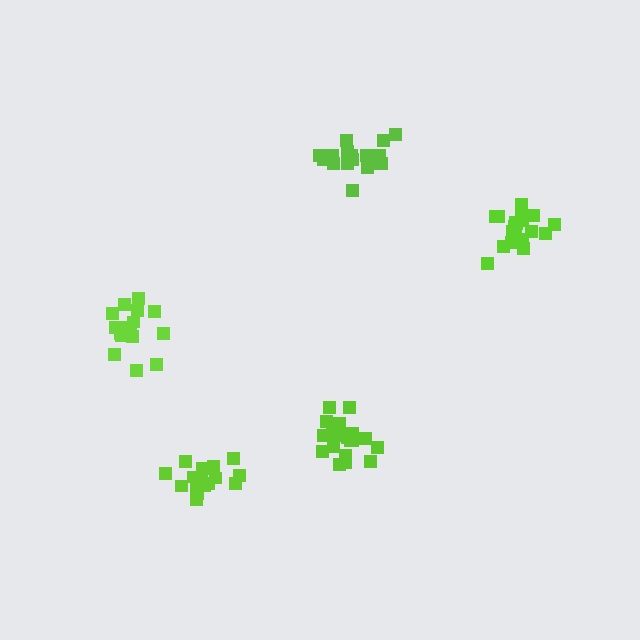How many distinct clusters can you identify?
There are 5 distinct clusters.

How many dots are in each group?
Group 1: 20 dots, Group 2: 18 dots, Group 3: 17 dots, Group 4: 20 dots, Group 5: 18 dots (93 total).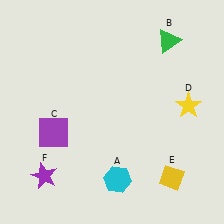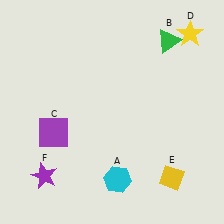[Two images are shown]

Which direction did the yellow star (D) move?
The yellow star (D) moved up.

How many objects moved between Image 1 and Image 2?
1 object moved between the two images.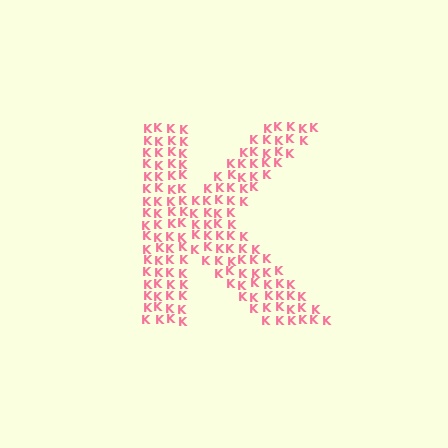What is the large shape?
The large shape is the letter K.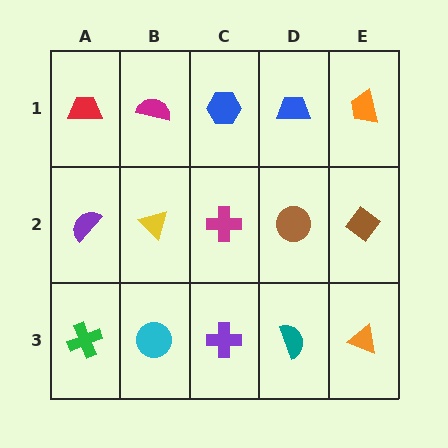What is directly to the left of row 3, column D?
A purple cross.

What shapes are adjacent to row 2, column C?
A blue hexagon (row 1, column C), a purple cross (row 3, column C), a yellow triangle (row 2, column B), a brown circle (row 2, column D).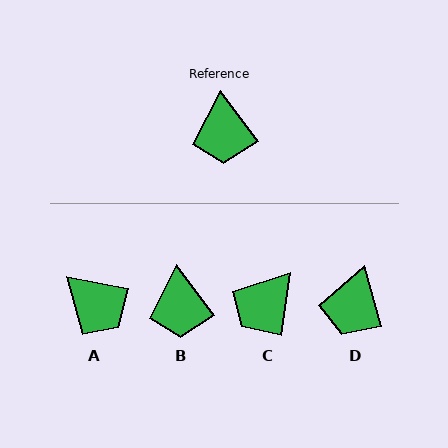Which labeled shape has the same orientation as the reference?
B.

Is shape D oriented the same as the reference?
No, it is off by about 21 degrees.